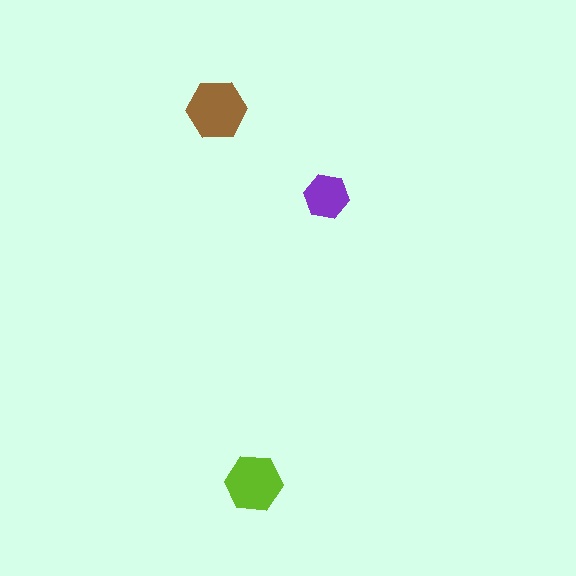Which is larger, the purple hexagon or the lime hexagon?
The lime one.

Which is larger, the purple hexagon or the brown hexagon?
The brown one.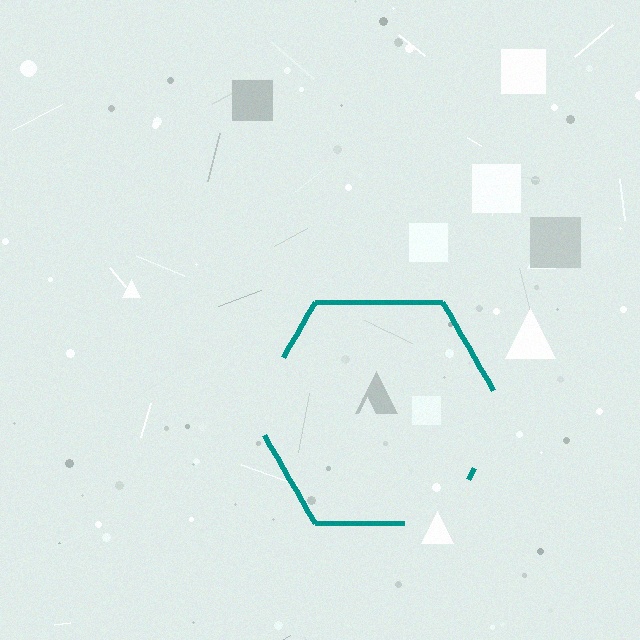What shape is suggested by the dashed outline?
The dashed outline suggests a hexagon.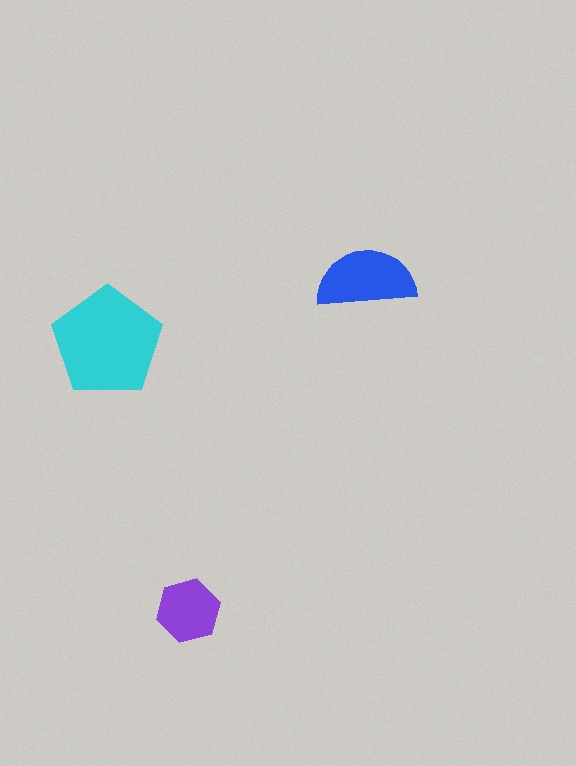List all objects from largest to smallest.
The cyan pentagon, the blue semicircle, the purple hexagon.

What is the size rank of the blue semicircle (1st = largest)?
2nd.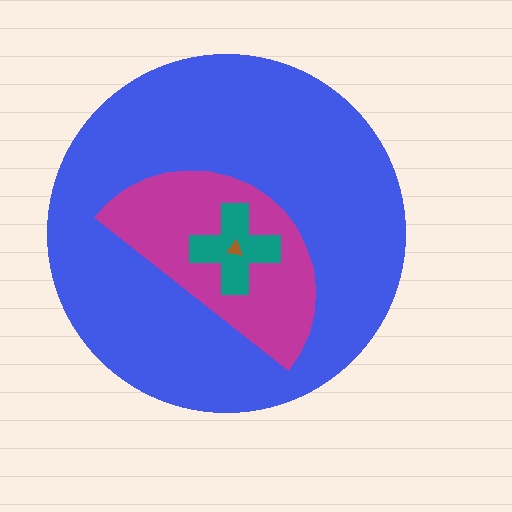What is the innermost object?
The brown triangle.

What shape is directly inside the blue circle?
The magenta semicircle.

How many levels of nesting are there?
4.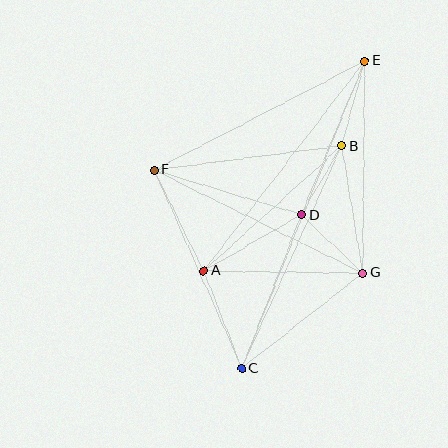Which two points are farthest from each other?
Points C and E are farthest from each other.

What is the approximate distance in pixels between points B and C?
The distance between B and C is approximately 244 pixels.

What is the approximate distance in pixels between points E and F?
The distance between E and F is approximately 237 pixels.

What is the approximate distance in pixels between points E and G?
The distance between E and G is approximately 212 pixels.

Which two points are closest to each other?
Points B and D are closest to each other.